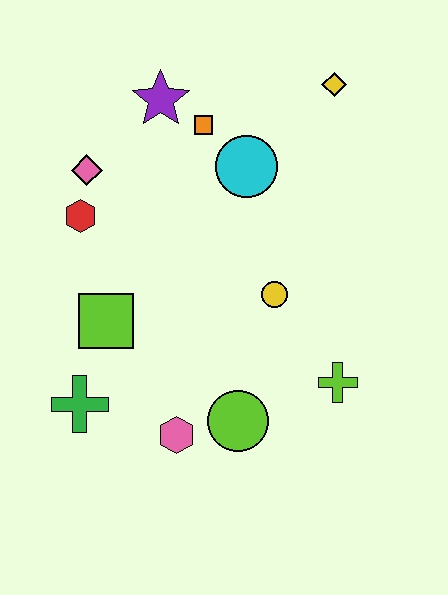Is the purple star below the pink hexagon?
No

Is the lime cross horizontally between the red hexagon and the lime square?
No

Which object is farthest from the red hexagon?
The lime cross is farthest from the red hexagon.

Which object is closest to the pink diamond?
The red hexagon is closest to the pink diamond.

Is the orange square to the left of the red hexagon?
No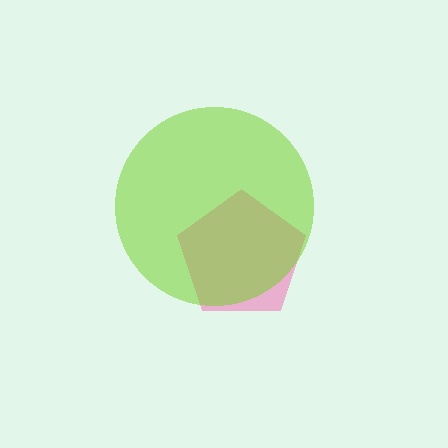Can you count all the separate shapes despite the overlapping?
Yes, there are 2 separate shapes.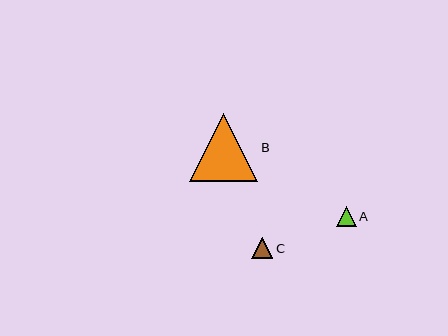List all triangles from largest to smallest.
From largest to smallest: B, C, A.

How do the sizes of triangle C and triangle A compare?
Triangle C and triangle A are approximately the same size.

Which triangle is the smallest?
Triangle A is the smallest with a size of approximately 20 pixels.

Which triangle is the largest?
Triangle B is the largest with a size of approximately 68 pixels.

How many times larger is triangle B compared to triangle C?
Triangle B is approximately 3.3 times the size of triangle C.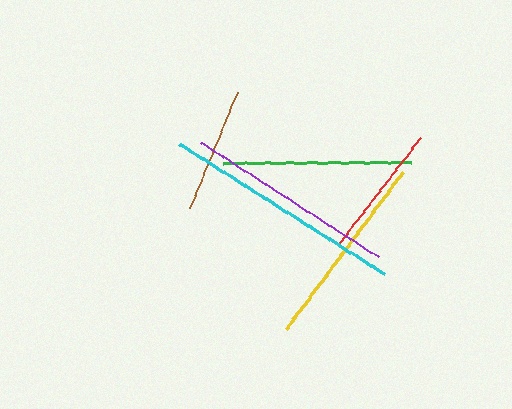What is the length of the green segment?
The green segment is approximately 188 pixels long.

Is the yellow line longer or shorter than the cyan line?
The cyan line is longer than the yellow line.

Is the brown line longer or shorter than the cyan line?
The cyan line is longer than the brown line.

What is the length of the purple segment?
The purple segment is approximately 211 pixels long.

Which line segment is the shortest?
The brown line is the shortest at approximately 126 pixels.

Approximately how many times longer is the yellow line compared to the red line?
The yellow line is approximately 1.5 times the length of the red line.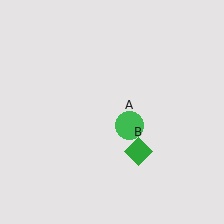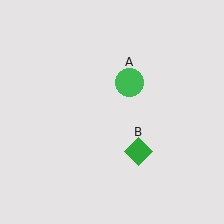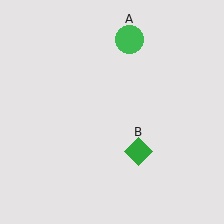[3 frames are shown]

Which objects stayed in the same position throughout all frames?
Green diamond (object B) remained stationary.